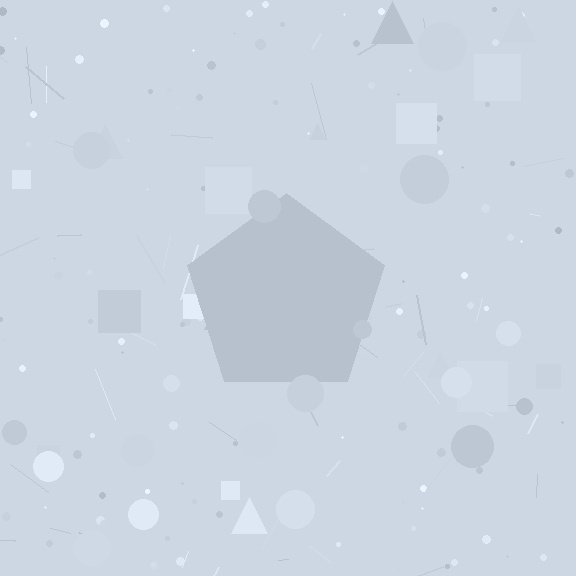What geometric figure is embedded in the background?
A pentagon is embedded in the background.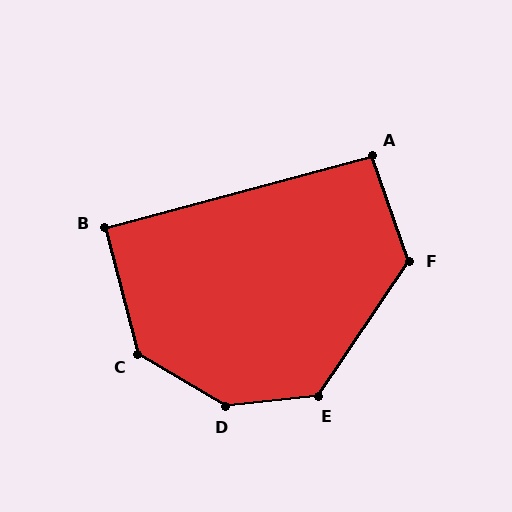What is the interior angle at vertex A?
Approximately 94 degrees (approximately right).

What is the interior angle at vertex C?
Approximately 135 degrees (obtuse).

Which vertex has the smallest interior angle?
B, at approximately 91 degrees.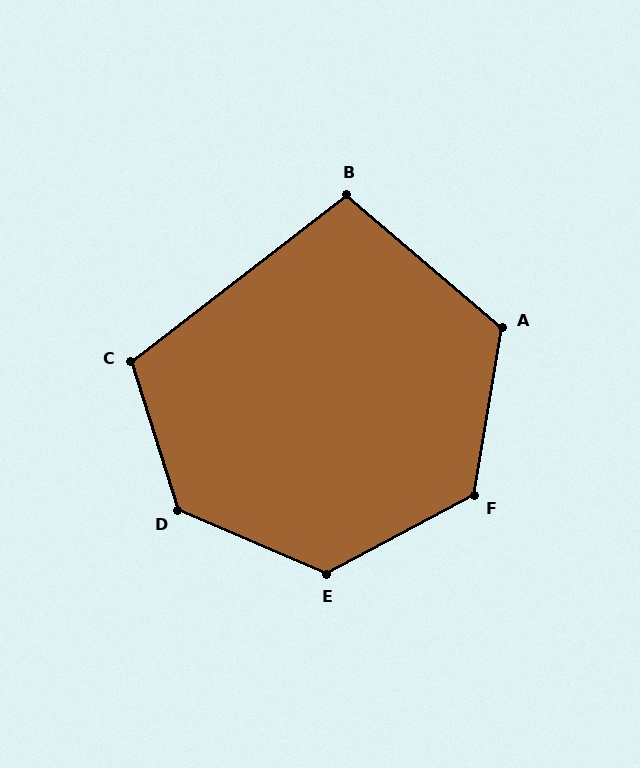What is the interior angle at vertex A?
Approximately 121 degrees (obtuse).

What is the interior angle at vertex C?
Approximately 110 degrees (obtuse).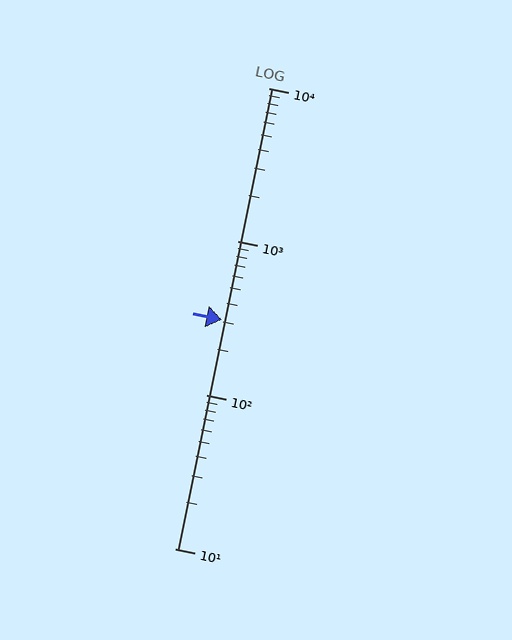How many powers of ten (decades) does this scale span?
The scale spans 3 decades, from 10 to 10000.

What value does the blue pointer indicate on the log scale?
The pointer indicates approximately 310.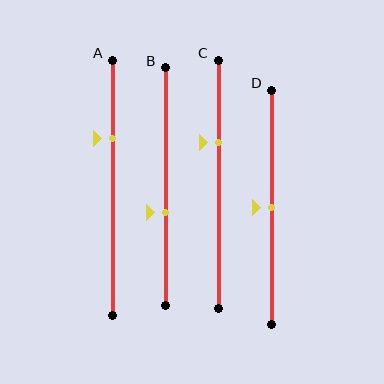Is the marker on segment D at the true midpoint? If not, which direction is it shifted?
Yes, the marker on segment D is at the true midpoint.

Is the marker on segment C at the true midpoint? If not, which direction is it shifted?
No, the marker on segment C is shifted upward by about 17% of the segment length.